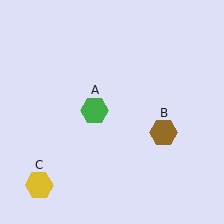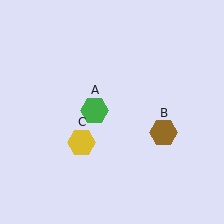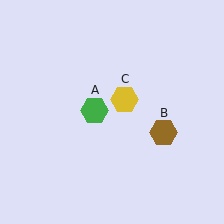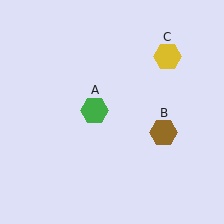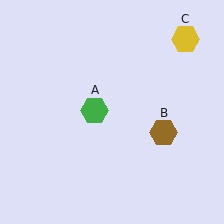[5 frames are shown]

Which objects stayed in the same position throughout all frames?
Green hexagon (object A) and brown hexagon (object B) remained stationary.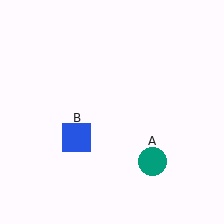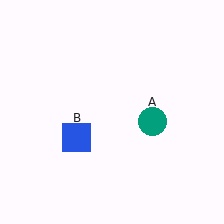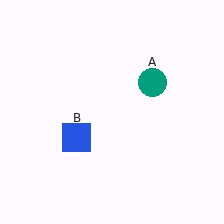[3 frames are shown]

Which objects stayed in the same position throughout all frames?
Blue square (object B) remained stationary.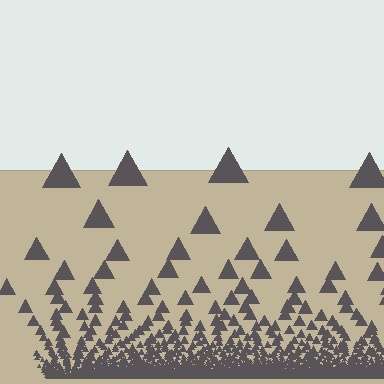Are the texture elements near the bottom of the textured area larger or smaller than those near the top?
Smaller. The gradient is inverted — elements near the bottom are smaller and denser.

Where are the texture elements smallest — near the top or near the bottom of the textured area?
Near the bottom.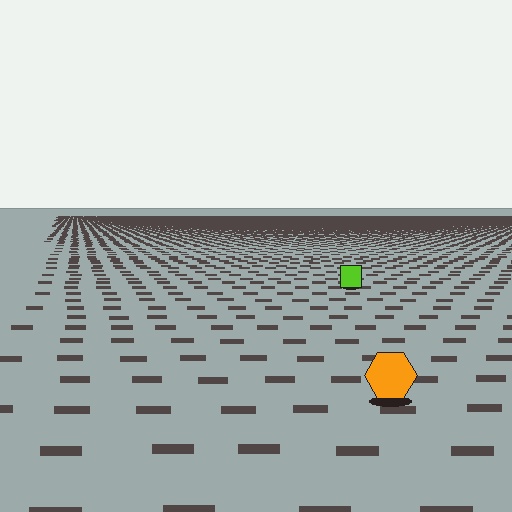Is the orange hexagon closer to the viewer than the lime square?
Yes. The orange hexagon is closer — you can tell from the texture gradient: the ground texture is coarser near it.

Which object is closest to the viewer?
The orange hexagon is closest. The texture marks near it are larger and more spread out.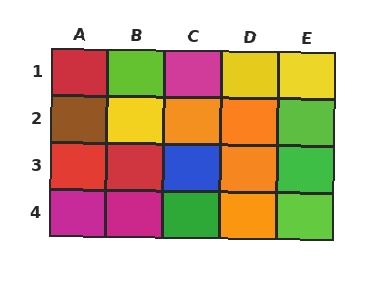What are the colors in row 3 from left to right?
Red, red, blue, orange, green.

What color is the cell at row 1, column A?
Red.